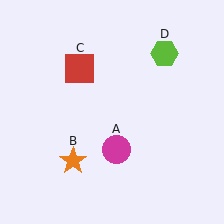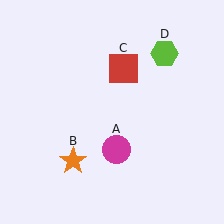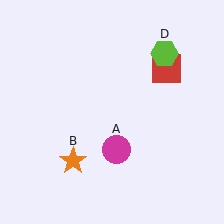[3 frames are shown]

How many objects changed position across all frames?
1 object changed position: red square (object C).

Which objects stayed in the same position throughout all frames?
Magenta circle (object A) and orange star (object B) and lime hexagon (object D) remained stationary.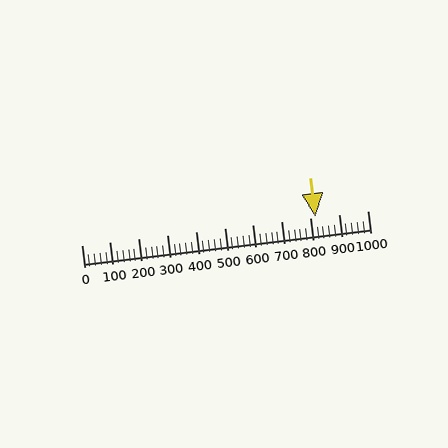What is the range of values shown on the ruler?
The ruler shows values from 0 to 1000.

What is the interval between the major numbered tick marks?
The major tick marks are spaced 100 units apart.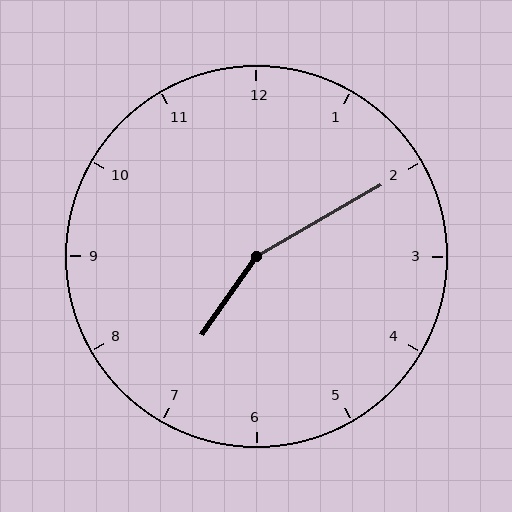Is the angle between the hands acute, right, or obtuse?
It is obtuse.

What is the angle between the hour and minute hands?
Approximately 155 degrees.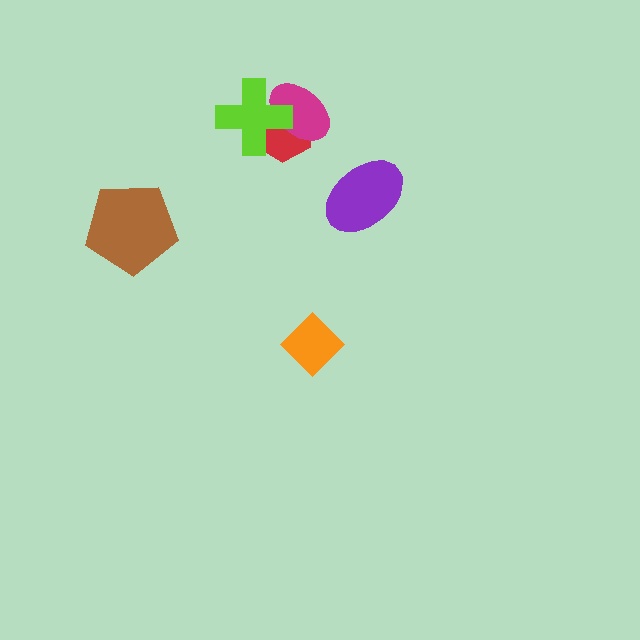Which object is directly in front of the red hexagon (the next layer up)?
The magenta ellipse is directly in front of the red hexagon.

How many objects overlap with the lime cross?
2 objects overlap with the lime cross.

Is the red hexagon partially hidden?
Yes, it is partially covered by another shape.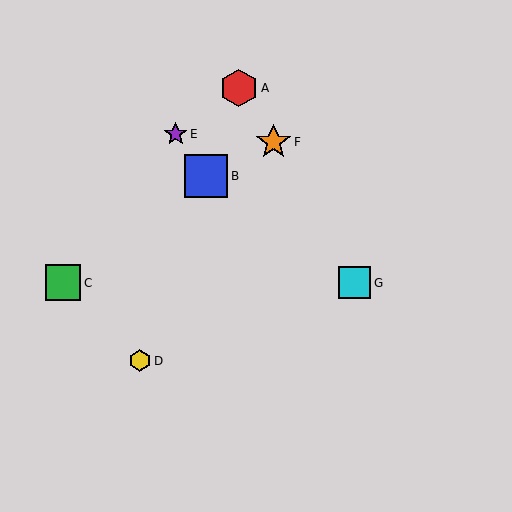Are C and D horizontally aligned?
No, C is at y≈283 and D is at y≈361.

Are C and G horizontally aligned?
Yes, both are at y≈283.